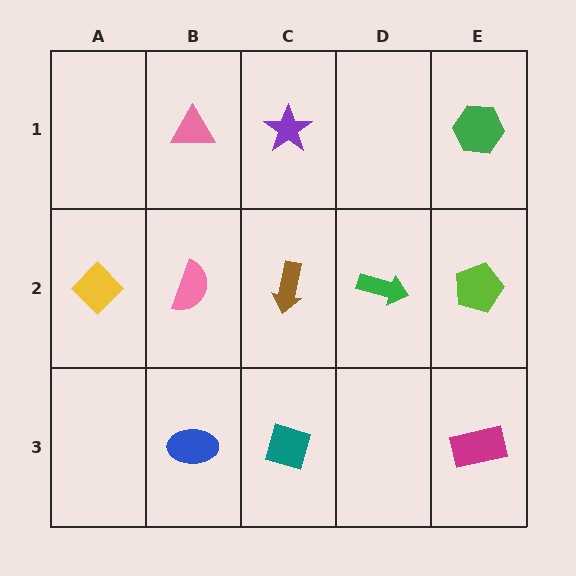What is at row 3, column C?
A teal diamond.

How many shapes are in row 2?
5 shapes.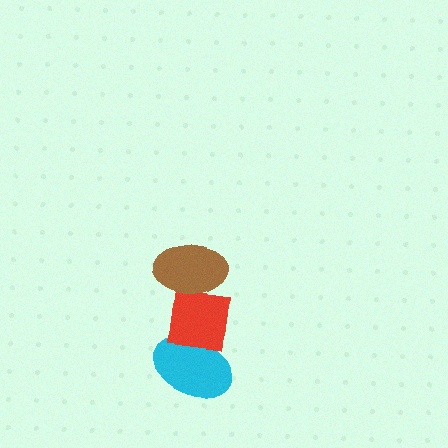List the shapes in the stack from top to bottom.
From top to bottom: the brown ellipse, the red square, the cyan ellipse.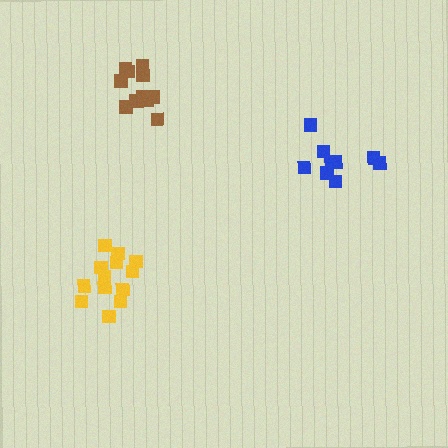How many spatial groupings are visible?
There are 3 spatial groupings.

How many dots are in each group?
Group 1: 13 dots, Group 2: 9 dots, Group 3: 12 dots (34 total).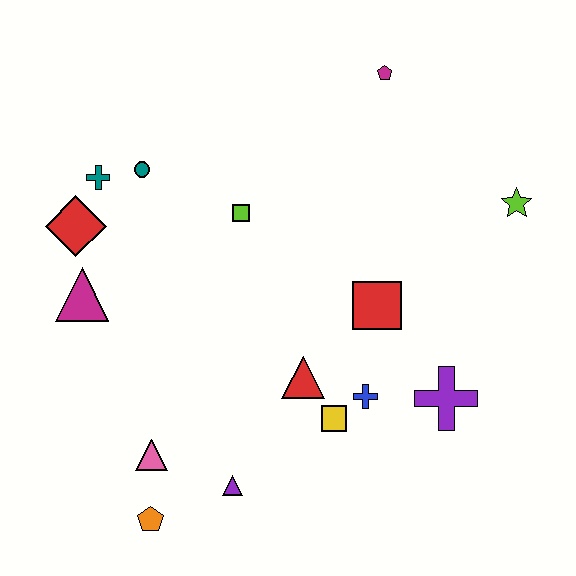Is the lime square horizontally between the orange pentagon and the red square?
Yes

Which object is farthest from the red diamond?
The lime star is farthest from the red diamond.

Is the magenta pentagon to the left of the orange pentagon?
No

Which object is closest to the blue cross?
The yellow square is closest to the blue cross.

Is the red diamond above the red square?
Yes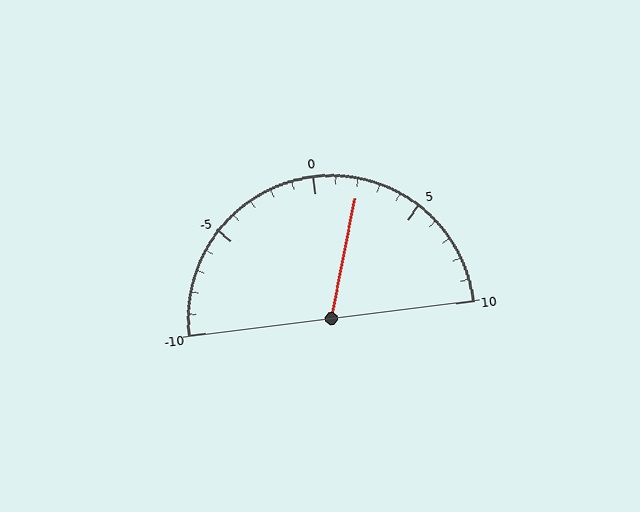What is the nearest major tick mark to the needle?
The nearest major tick mark is 0.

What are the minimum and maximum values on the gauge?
The gauge ranges from -10 to 10.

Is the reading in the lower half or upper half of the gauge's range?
The reading is in the upper half of the range (-10 to 10).